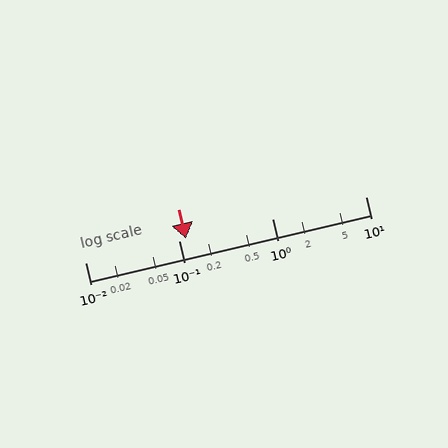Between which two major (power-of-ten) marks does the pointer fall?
The pointer is between 0.1 and 1.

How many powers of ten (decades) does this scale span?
The scale spans 3 decades, from 0.01 to 10.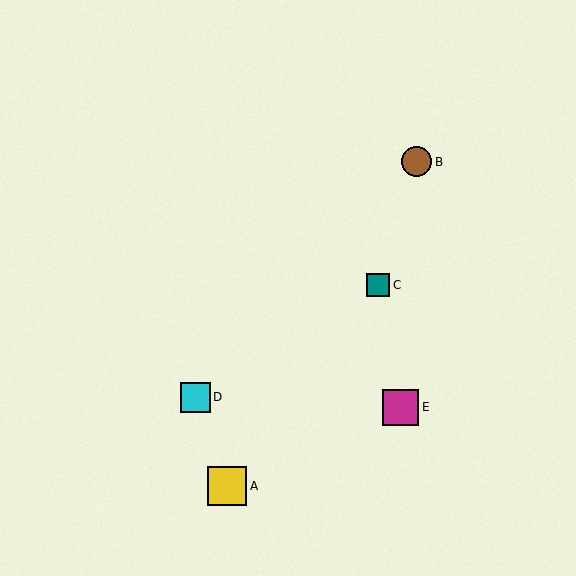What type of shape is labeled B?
Shape B is a brown circle.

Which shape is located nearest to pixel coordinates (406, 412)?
The magenta square (labeled E) at (401, 407) is nearest to that location.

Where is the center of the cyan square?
The center of the cyan square is at (195, 397).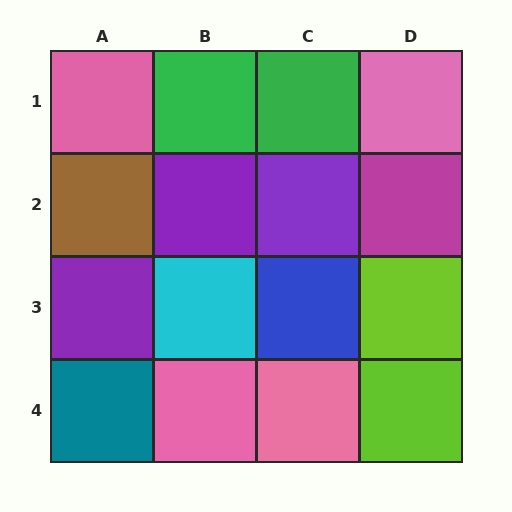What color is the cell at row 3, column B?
Cyan.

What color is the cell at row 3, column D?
Lime.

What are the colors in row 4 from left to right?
Teal, pink, pink, lime.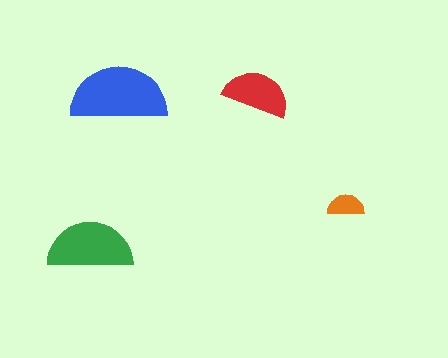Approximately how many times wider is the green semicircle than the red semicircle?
About 1.5 times wider.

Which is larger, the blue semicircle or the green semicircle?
The blue one.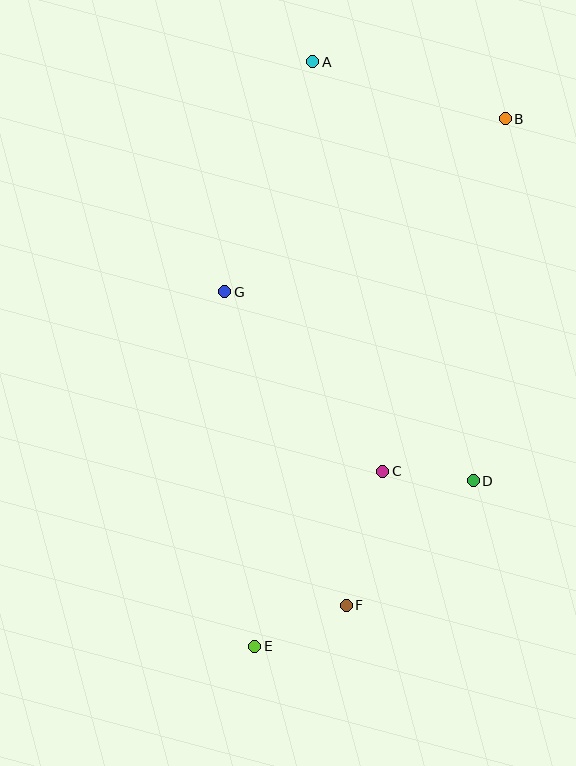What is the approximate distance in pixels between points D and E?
The distance between D and E is approximately 274 pixels.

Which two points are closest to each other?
Points C and D are closest to each other.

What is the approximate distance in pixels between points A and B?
The distance between A and B is approximately 201 pixels.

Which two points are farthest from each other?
Points A and E are farthest from each other.